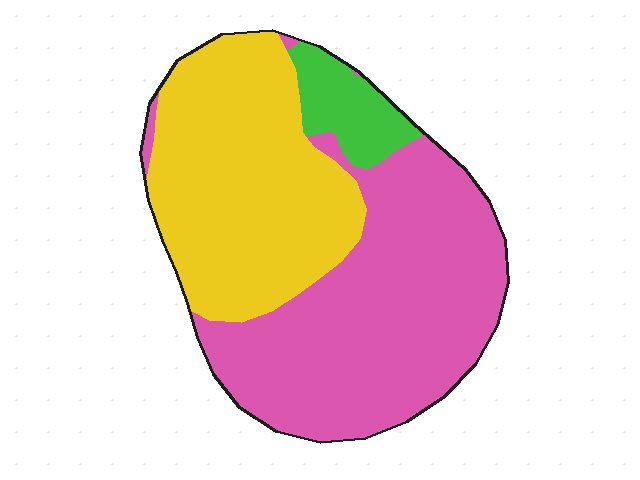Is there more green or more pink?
Pink.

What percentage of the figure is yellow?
Yellow covers about 40% of the figure.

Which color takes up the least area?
Green, at roughly 10%.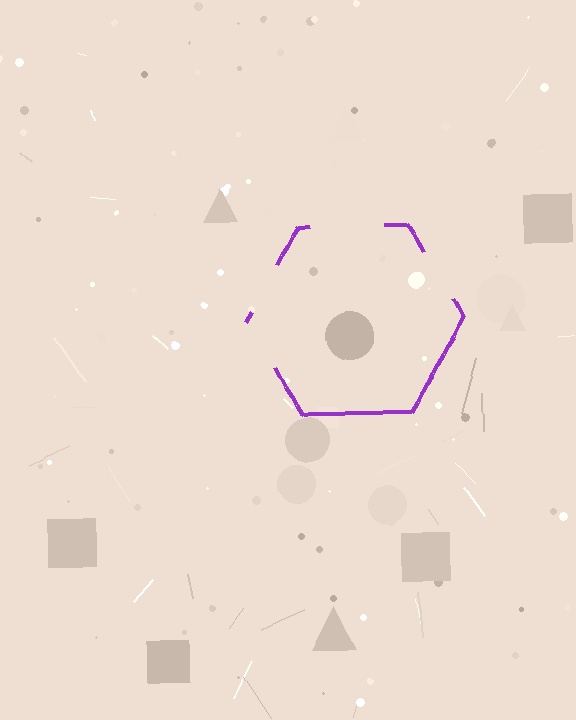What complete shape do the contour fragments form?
The contour fragments form a hexagon.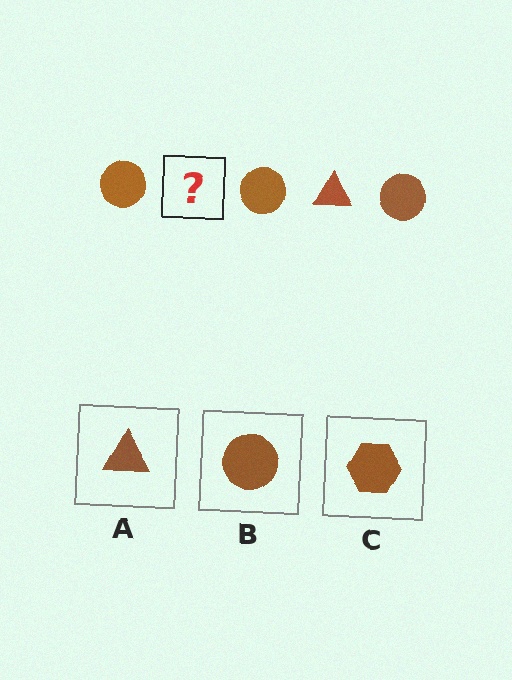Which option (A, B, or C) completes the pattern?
A.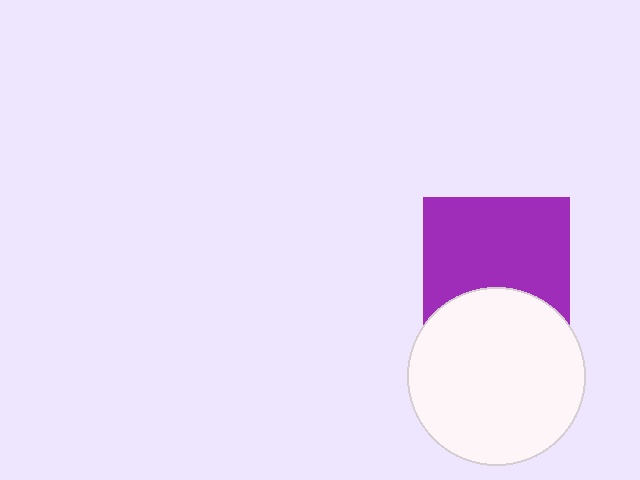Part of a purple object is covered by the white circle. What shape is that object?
It is a square.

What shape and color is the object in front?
The object in front is a white circle.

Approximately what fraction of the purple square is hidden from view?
Roughly 31% of the purple square is hidden behind the white circle.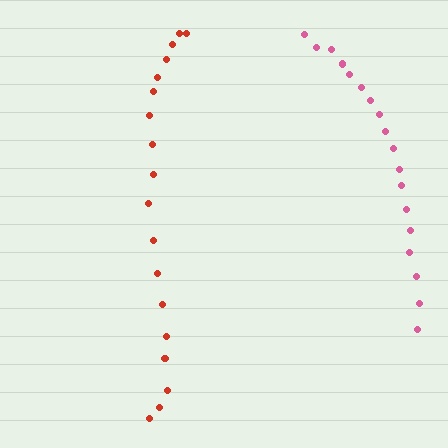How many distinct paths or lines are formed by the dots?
There are 2 distinct paths.